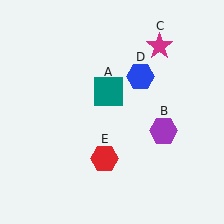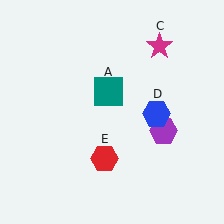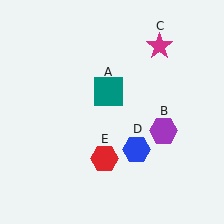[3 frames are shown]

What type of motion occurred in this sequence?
The blue hexagon (object D) rotated clockwise around the center of the scene.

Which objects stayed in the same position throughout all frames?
Teal square (object A) and purple hexagon (object B) and magenta star (object C) and red hexagon (object E) remained stationary.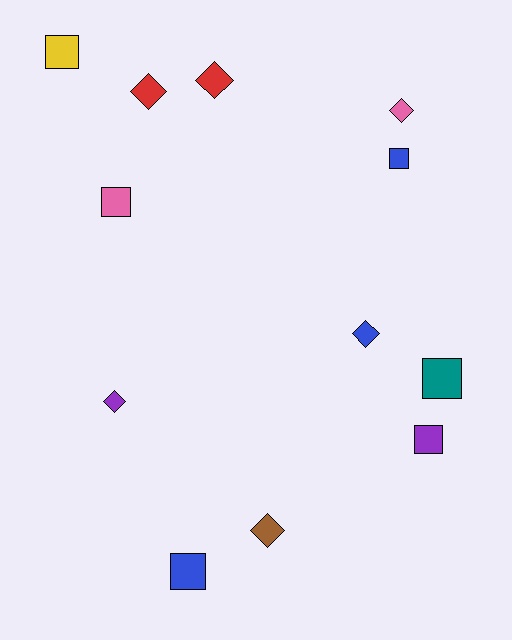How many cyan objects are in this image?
There are no cyan objects.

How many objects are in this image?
There are 12 objects.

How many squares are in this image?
There are 6 squares.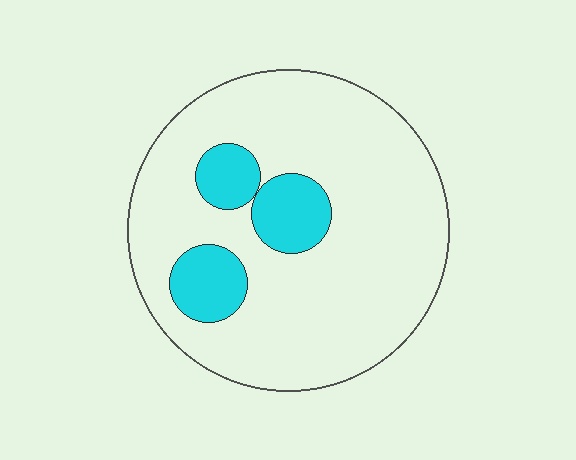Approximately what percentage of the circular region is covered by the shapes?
Approximately 15%.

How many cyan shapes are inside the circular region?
3.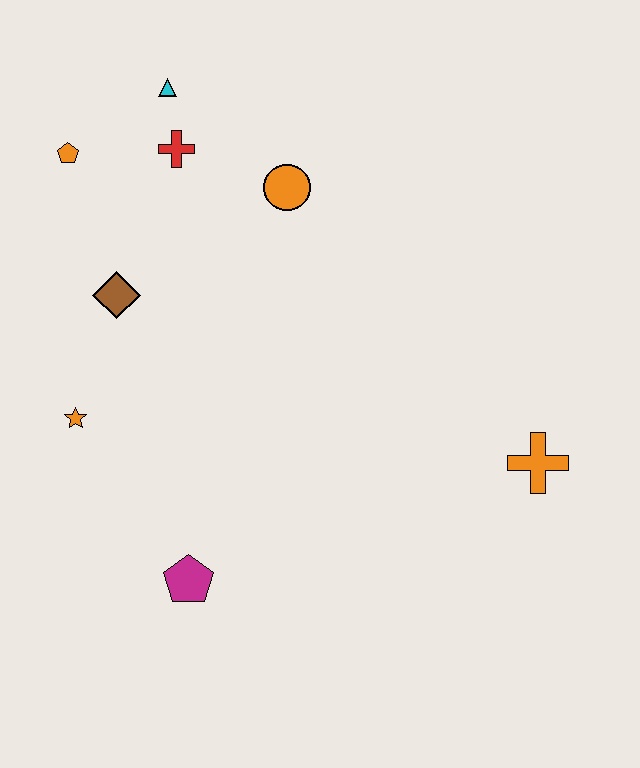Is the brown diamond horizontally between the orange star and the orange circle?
Yes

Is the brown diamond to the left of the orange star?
No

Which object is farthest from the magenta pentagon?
The cyan triangle is farthest from the magenta pentagon.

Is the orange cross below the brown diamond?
Yes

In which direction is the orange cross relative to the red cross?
The orange cross is to the right of the red cross.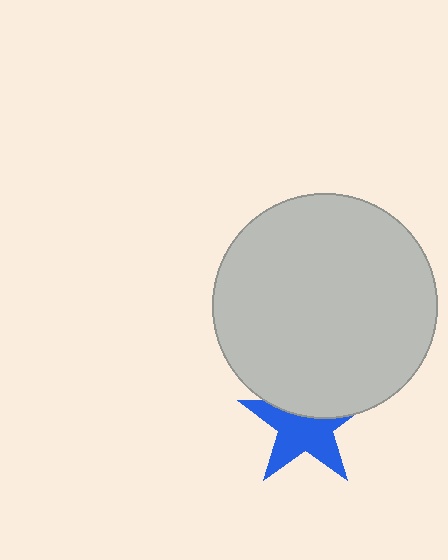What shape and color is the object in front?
The object in front is a light gray circle.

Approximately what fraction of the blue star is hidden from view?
Roughly 39% of the blue star is hidden behind the light gray circle.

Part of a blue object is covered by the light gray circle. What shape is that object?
It is a star.